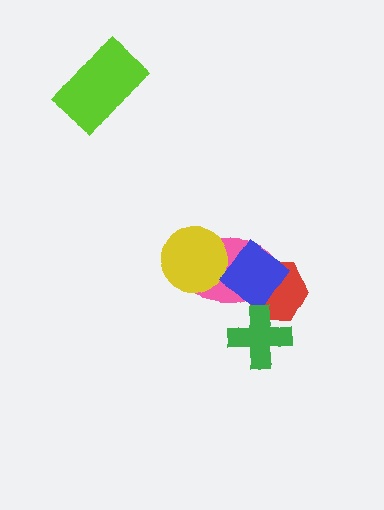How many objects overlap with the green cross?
2 objects overlap with the green cross.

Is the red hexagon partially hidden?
Yes, it is partially covered by another shape.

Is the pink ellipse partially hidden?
Yes, it is partially covered by another shape.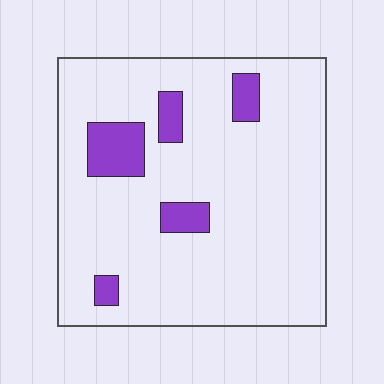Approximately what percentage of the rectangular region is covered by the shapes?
Approximately 10%.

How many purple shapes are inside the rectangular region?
5.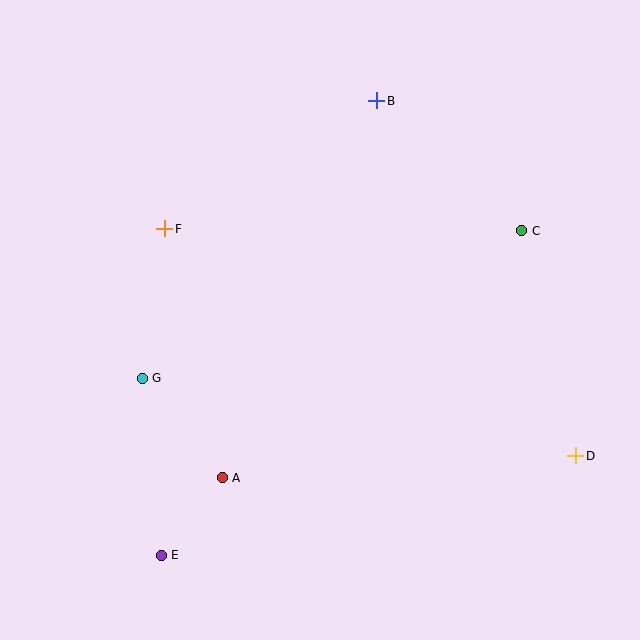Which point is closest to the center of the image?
Point F at (165, 229) is closest to the center.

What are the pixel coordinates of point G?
Point G is at (142, 378).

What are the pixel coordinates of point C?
Point C is at (522, 231).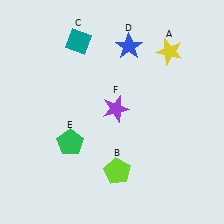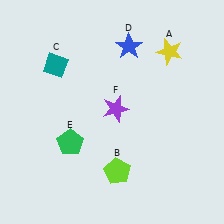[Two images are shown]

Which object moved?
The teal diamond (C) moved down.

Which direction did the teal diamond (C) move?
The teal diamond (C) moved down.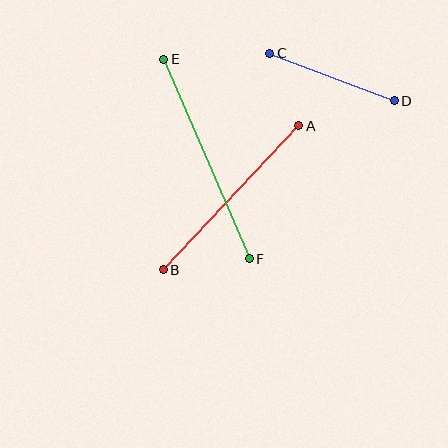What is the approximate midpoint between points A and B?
The midpoint is at approximately (231, 198) pixels.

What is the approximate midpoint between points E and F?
The midpoint is at approximately (207, 159) pixels.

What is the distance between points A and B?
The distance is approximately 198 pixels.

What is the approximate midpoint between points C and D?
The midpoint is at approximately (332, 77) pixels.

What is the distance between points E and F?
The distance is approximately 217 pixels.